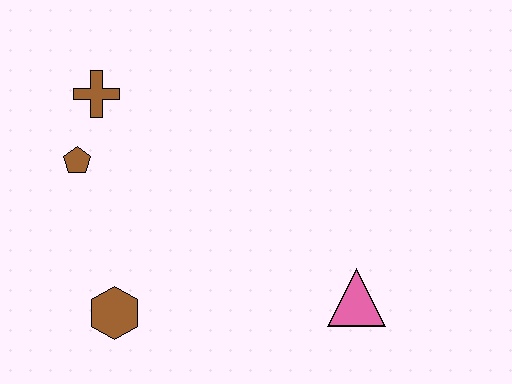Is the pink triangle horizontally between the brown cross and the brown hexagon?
No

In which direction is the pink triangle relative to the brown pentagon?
The pink triangle is to the right of the brown pentagon.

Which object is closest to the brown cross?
The brown pentagon is closest to the brown cross.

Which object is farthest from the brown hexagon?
The pink triangle is farthest from the brown hexagon.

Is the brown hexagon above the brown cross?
No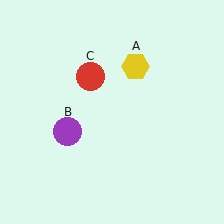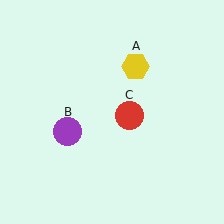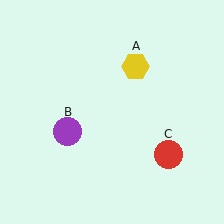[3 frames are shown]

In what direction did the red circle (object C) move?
The red circle (object C) moved down and to the right.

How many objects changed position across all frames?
1 object changed position: red circle (object C).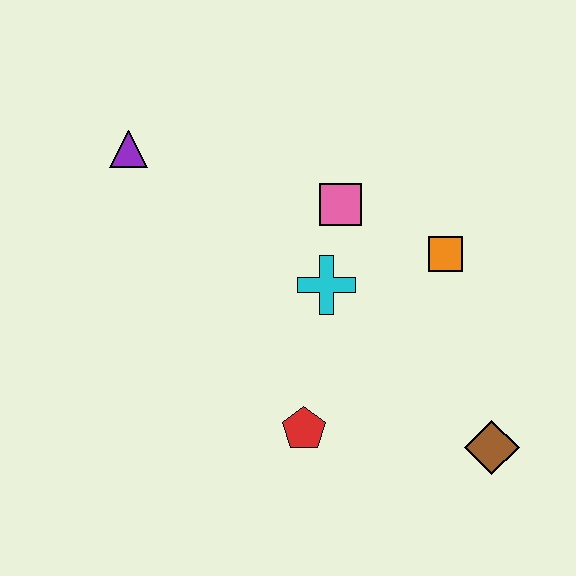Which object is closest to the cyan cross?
The pink square is closest to the cyan cross.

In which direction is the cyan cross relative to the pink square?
The cyan cross is below the pink square.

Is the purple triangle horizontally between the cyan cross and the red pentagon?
No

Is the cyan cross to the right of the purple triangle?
Yes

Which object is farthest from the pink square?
The brown diamond is farthest from the pink square.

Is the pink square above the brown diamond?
Yes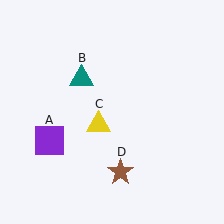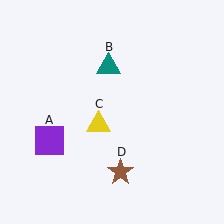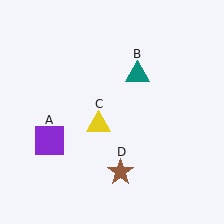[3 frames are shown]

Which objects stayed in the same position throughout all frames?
Purple square (object A) and yellow triangle (object C) and brown star (object D) remained stationary.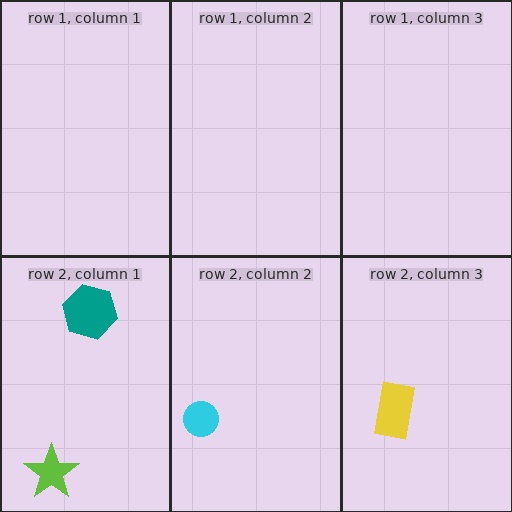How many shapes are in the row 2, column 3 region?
1.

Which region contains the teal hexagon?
The row 2, column 1 region.